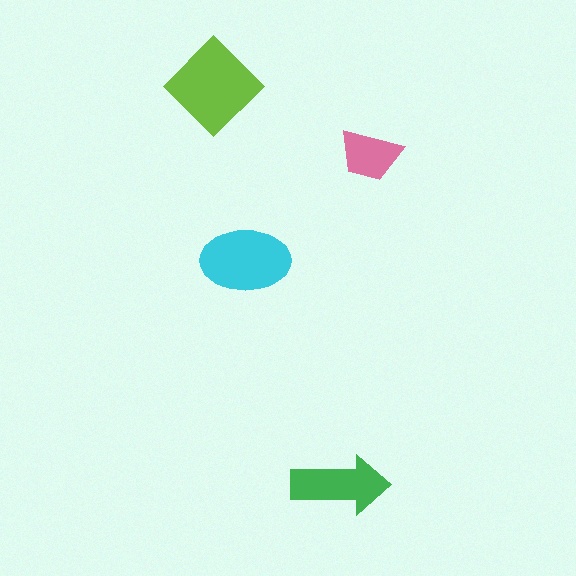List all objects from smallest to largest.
The pink trapezoid, the green arrow, the cyan ellipse, the lime diamond.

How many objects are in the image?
There are 4 objects in the image.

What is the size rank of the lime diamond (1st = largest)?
1st.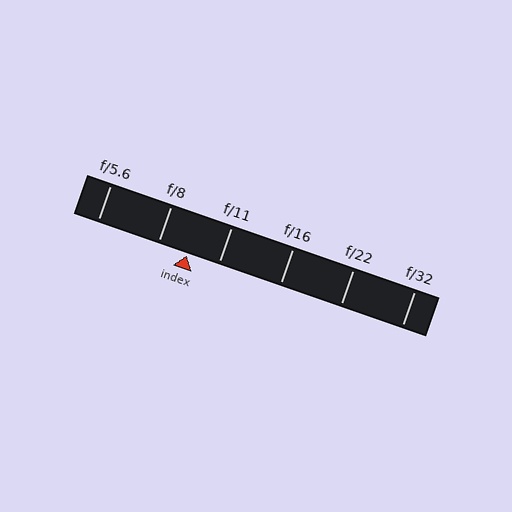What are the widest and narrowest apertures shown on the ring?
The widest aperture shown is f/5.6 and the narrowest is f/32.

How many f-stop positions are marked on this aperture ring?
There are 6 f-stop positions marked.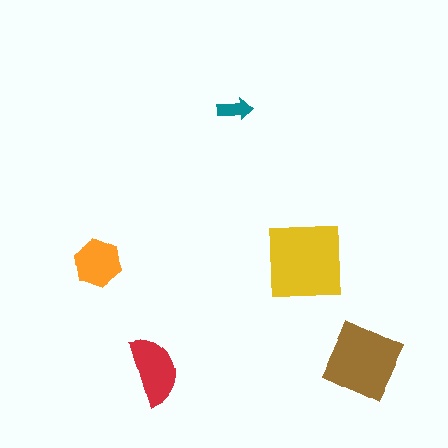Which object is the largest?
The yellow square.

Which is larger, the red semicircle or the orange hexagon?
The red semicircle.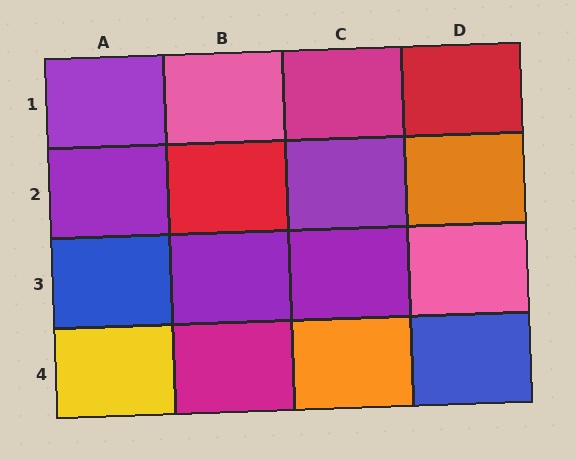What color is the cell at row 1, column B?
Pink.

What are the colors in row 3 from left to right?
Blue, purple, purple, pink.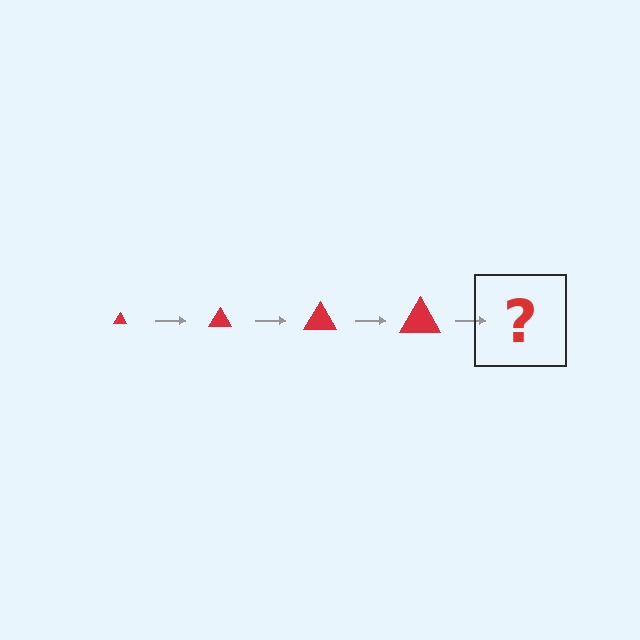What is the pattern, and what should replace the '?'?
The pattern is that the triangle gets progressively larger each step. The '?' should be a red triangle, larger than the previous one.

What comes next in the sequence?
The next element should be a red triangle, larger than the previous one.